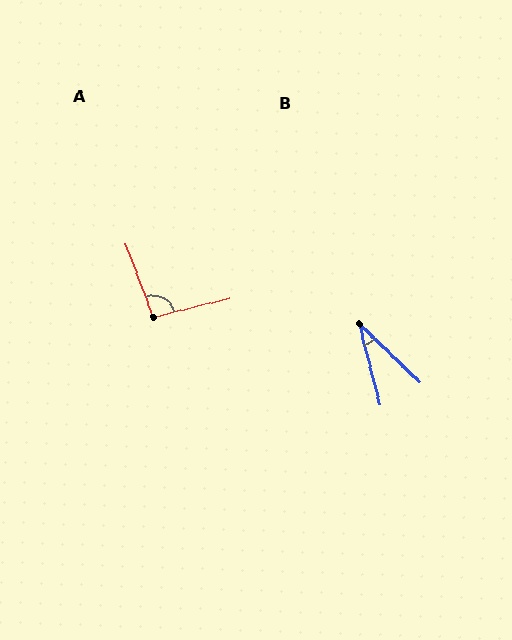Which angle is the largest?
A, at approximately 96 degrees.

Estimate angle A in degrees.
Approximately 96 degrees.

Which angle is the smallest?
B, at approximately 32 degrees.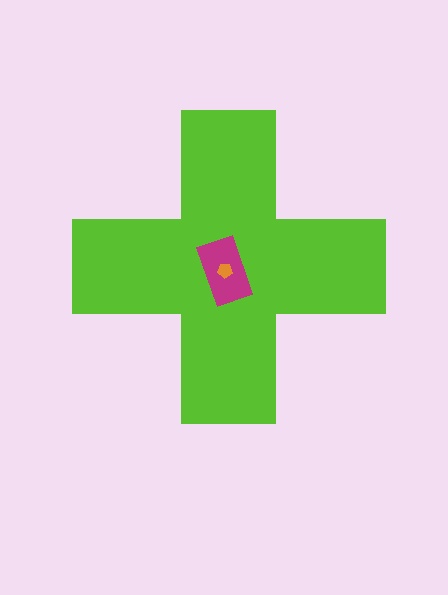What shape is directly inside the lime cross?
The magenta rectangle.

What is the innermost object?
The orange pentagon.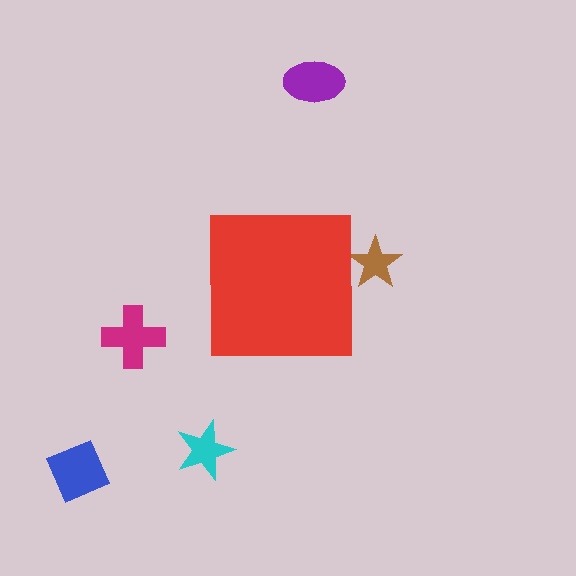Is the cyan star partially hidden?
No, the cyan star is fully visible.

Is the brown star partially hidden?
Yes, the brown star is partially hidden behind the red square.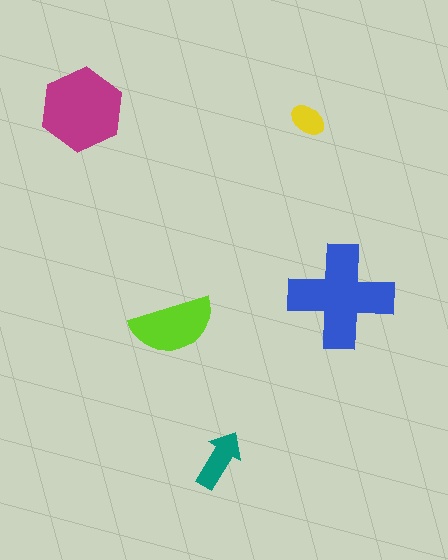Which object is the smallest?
The yellow ellipse.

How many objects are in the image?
There are 5 objects in the image.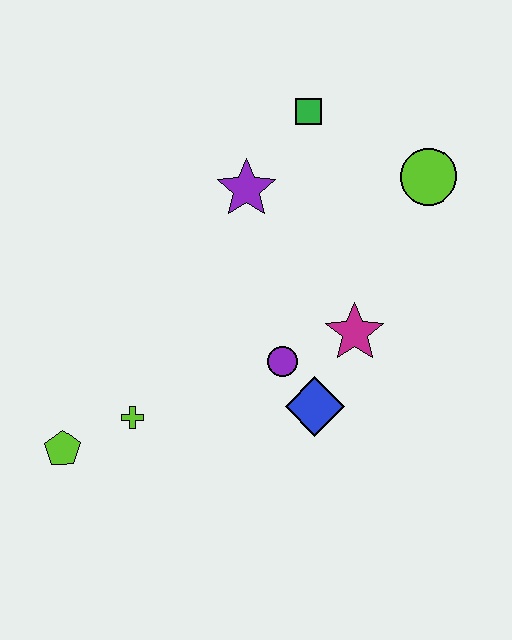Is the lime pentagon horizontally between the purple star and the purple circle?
No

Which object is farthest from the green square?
The lime pentagon is farthest from the green square.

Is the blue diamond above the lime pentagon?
Yes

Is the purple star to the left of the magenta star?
Yes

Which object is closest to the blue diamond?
The purple circle is closest to the blue diamond.